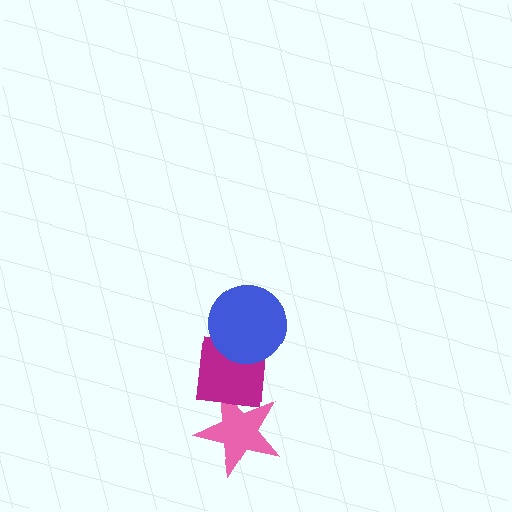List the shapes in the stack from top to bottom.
From top to bottom: the blue circle, the magenta square, the pink star.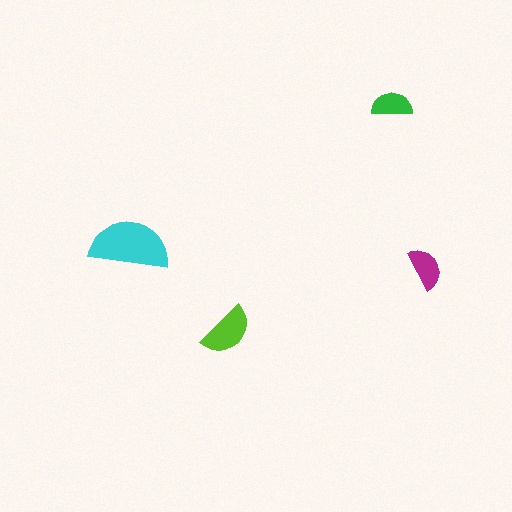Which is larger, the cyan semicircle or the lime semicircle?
The cyan one.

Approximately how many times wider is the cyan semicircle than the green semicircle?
About 2 times wider.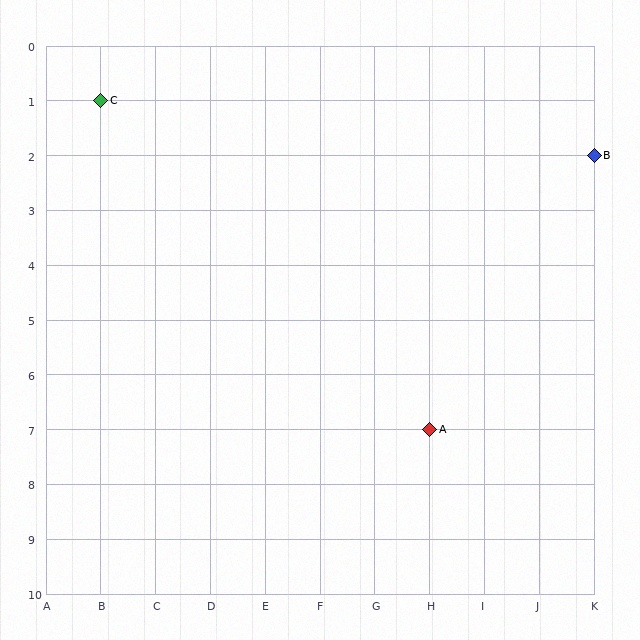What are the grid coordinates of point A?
Point A is at grid coordinates (H, 7).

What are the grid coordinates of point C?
Point C is at grid coordinates (B, 1).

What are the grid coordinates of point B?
Point B is at grid coordinates (K, 2).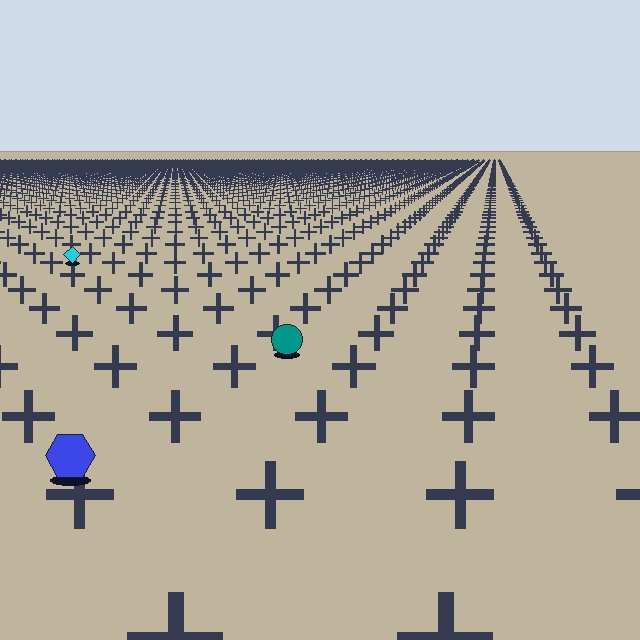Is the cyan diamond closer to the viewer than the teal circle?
No. The teal circle is closer — you can tell from the texture gradient: the ground texture is coarser near it.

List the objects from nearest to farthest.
From nearest to farthest: the blue hexagon, the teal circle, the cyan diamond.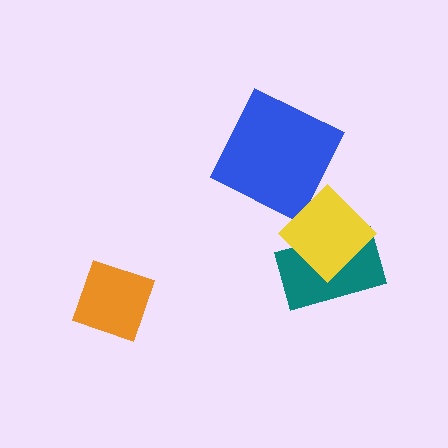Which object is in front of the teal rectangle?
The yellow diamond is in front of the teal rectangle.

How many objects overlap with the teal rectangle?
1 object overlaps with the teal rectangle.